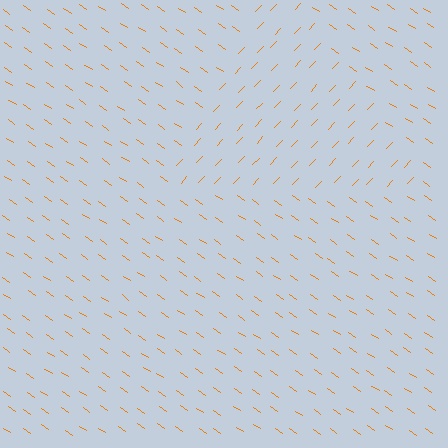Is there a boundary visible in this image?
Yes, there is a texture boundary formed by a change in line orientation.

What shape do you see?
I see a triangle.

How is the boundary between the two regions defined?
The boundary is defined purely by a change in line orientation (approximately 81 degrees difference). All lines are the same color and thickness.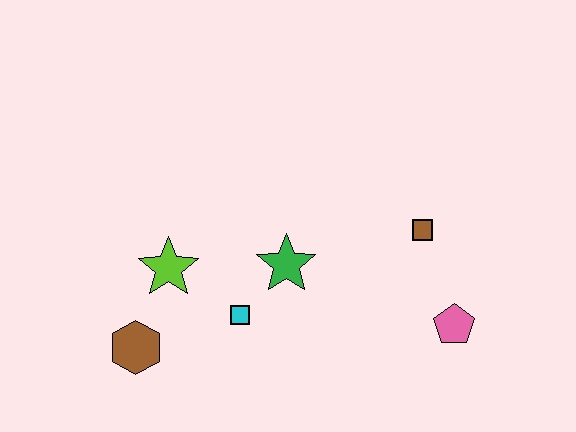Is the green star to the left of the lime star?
No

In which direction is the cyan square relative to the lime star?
The cyan square is to the right of the lime star.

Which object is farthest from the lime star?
The pink pentagon is farthest from the lime star.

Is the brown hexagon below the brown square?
Yes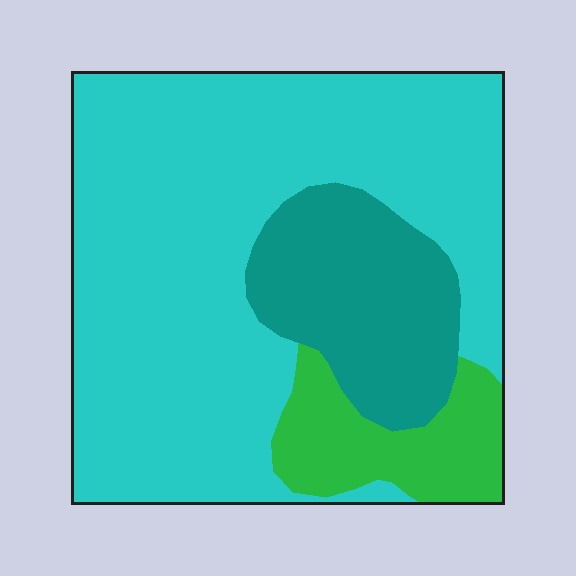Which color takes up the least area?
Green, at roughly 10%.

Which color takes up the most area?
Cyan, at roughly 70%.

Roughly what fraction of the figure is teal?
Teal takes up about one fifth (1/5) of the figure.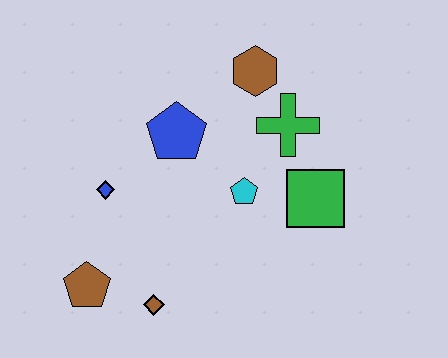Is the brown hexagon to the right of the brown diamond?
Yes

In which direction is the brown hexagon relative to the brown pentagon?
The brown hexagon is above the brown pentagon.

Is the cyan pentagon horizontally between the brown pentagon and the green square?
Yes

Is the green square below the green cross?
Yes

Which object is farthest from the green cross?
The brown pentagon is farthest from the green cross.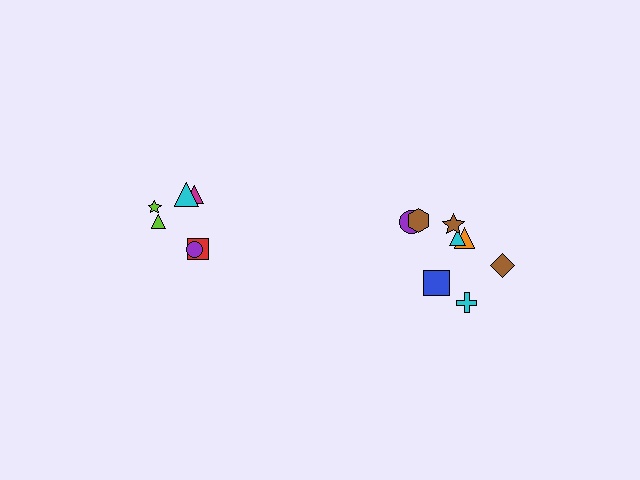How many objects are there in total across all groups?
There are 14 objects.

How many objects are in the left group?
There are 6 objects.